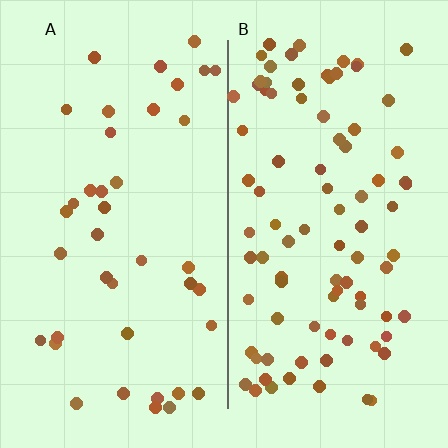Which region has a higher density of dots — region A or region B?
B (the right).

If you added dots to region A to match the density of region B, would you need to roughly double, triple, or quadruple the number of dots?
Approximately double.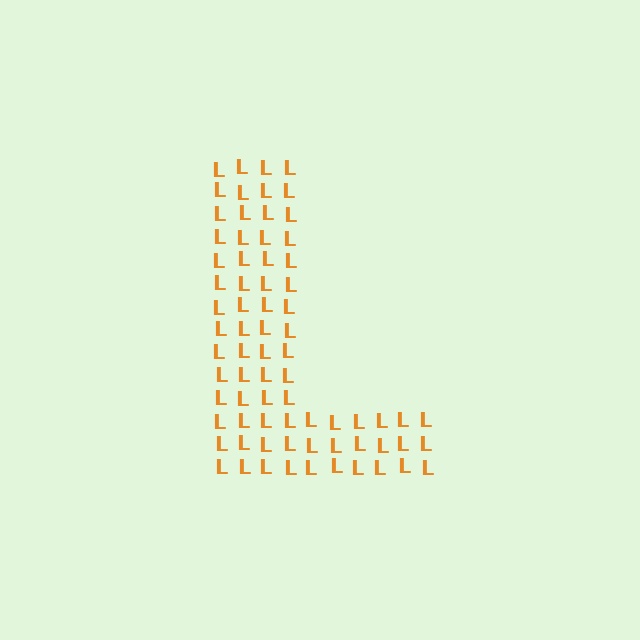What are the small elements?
The small elements are letter L's.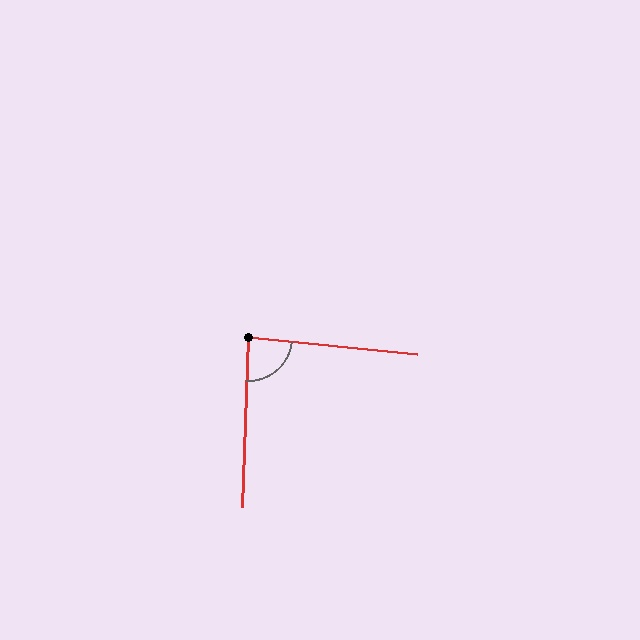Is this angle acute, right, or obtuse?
It is approximately a right angle.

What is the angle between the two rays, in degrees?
Approximately 86 degrees.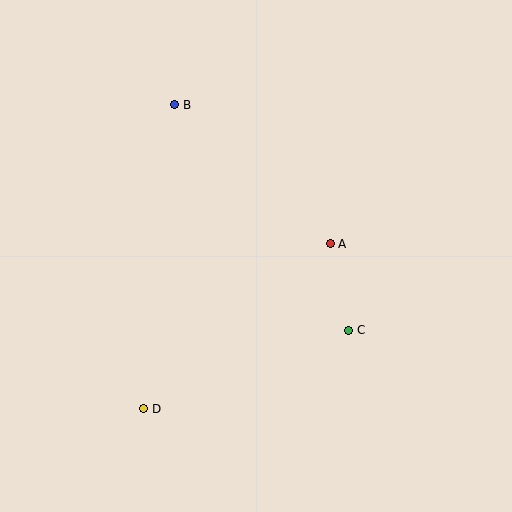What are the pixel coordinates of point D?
Point D is at (144, 409).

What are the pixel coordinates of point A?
Point A is at (330, 244).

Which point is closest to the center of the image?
Point A at (330, 244) is closest to the center.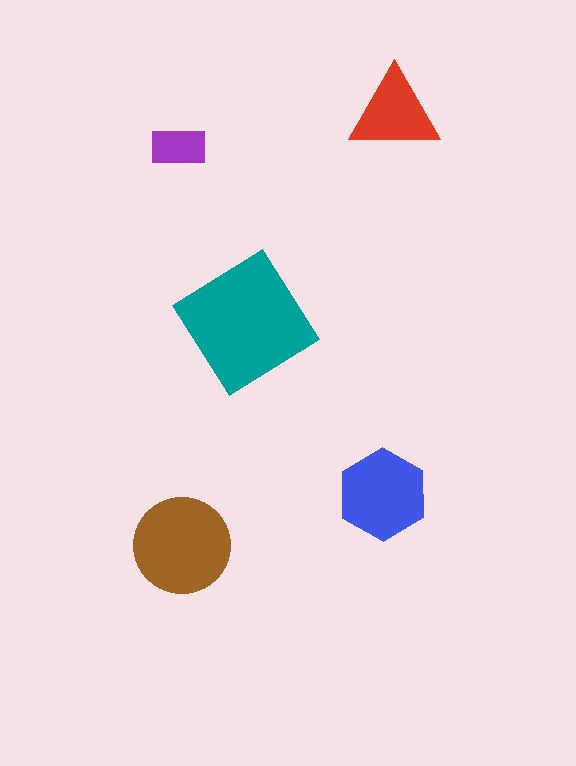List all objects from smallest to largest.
The purple rectangle, the red triangle, the blue hexagon, the brown circle, the teal diamond.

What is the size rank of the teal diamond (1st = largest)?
1st.